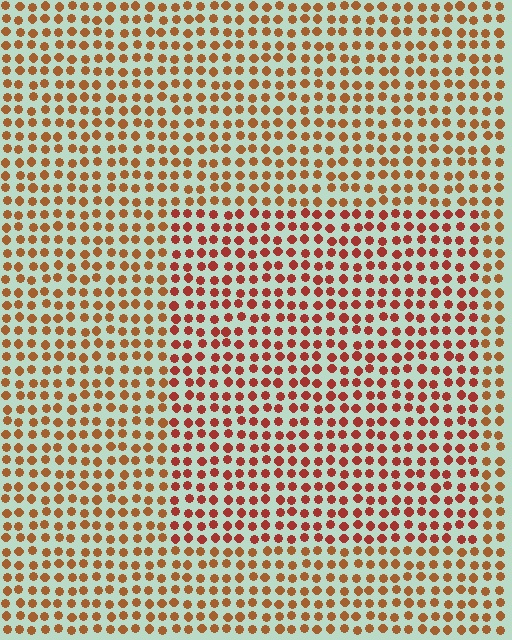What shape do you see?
I see a rectangle.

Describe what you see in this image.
The image is filled with small brown elements in a uniform arrangement. A rectangle-shaped region is visible where the elements are tinted to a slightly different hue, forming a subtle color boundary.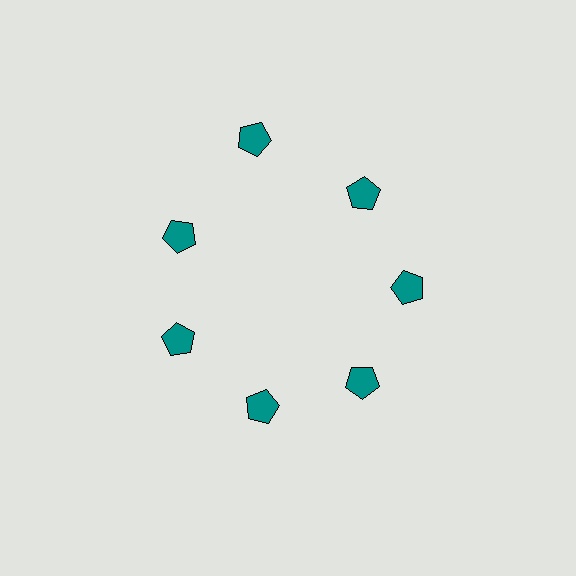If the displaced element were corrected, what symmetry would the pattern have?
It would have 7-fold rotational symmetry — the pattern would map onto itself every 51 degrees.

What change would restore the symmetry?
The symmetry would be restored by moving it inward, back onto the ring so that all 7 pentagons sit at equal angles and equal distance from the center.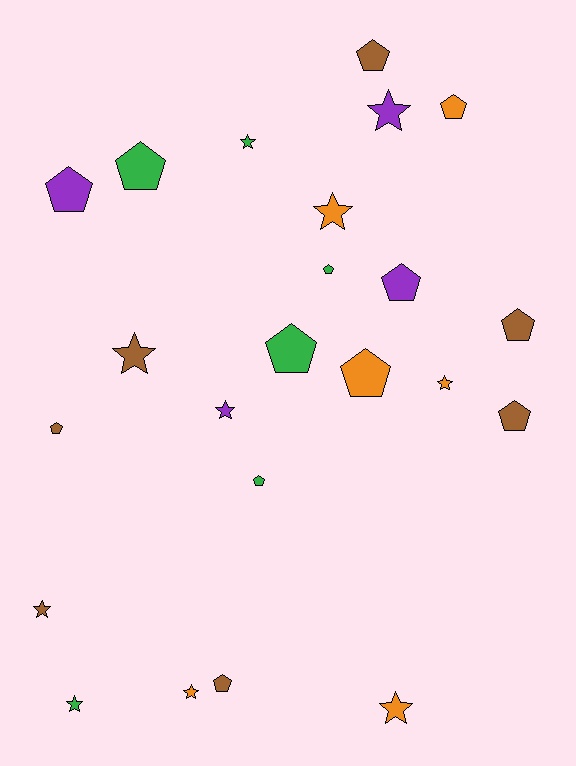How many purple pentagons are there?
There are 2 purple pentagons.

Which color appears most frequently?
Brown, with 7 objects.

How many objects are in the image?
There are 23 objects.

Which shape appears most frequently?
Pentagon, with 13 objects.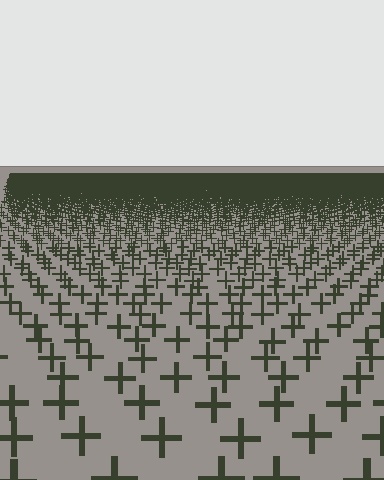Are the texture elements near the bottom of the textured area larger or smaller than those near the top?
Larger. Near the bottom, elements are closer to the viewer and appear at a bigger on-screen size.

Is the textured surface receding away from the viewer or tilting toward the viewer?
The surface is receding away from the viewer. Texture elements get smaller and denser toward the top.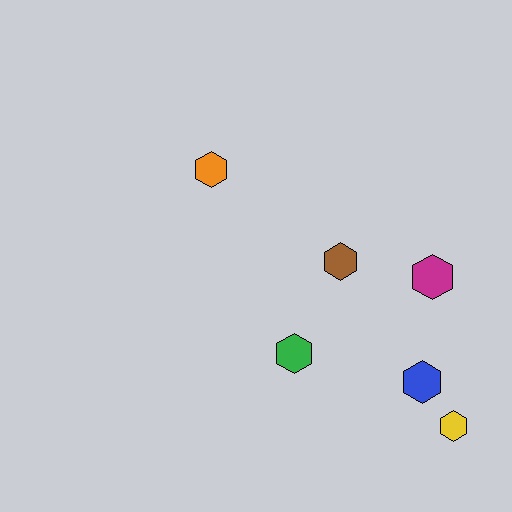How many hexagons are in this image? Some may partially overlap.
There are 6 hexagons.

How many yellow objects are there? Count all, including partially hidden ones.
There is 1 yellow object.